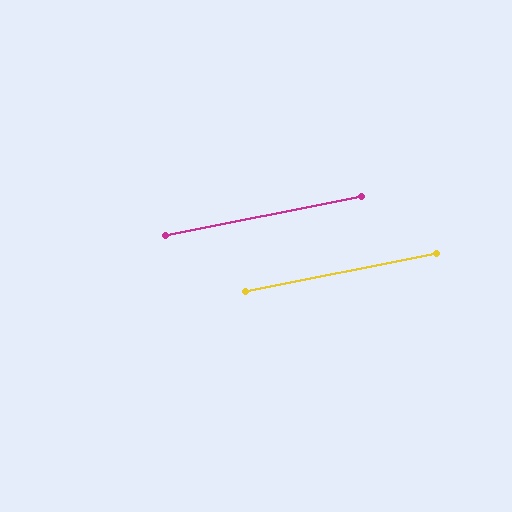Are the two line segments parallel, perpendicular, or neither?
Parallel — their directions differ by only 0.0°.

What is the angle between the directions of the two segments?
Approximately 0 degrees.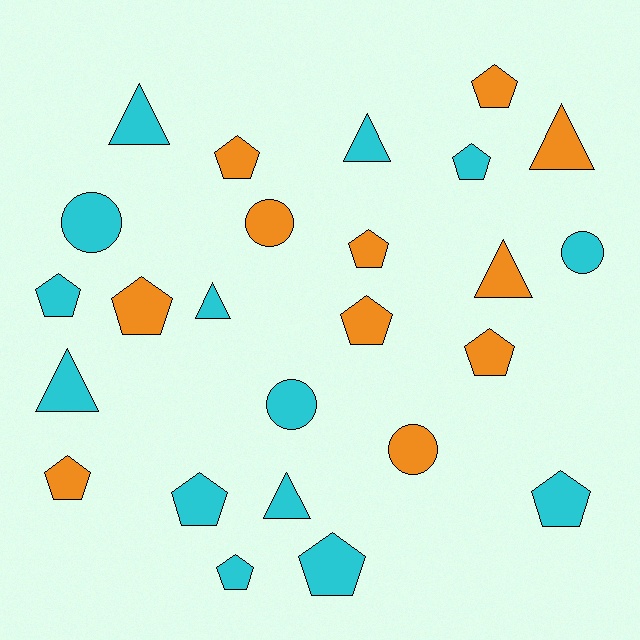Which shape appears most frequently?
Pentagon, with 13 objects.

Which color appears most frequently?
Cyan, with 14 objects.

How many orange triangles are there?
There are 2 orange triangles.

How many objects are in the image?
There are 25 objects.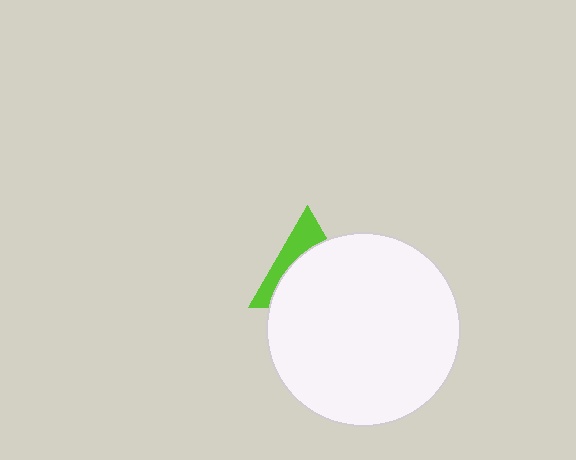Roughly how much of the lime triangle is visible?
A small part of it is visible (roughly 34%).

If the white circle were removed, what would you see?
You would see the complete lime triangle.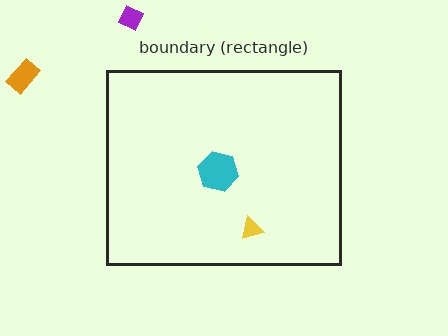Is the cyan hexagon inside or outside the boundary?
Inside.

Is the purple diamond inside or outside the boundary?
Outside.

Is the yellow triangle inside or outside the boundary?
Inside.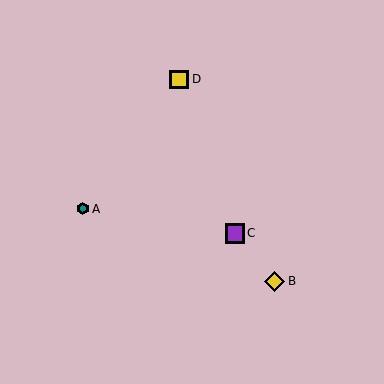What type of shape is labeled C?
Shape C is a purple square.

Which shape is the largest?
The yellow diamond (labeled B) is the largest.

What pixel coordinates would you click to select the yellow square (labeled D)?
Click at (179, 79) to select the yellow square D.